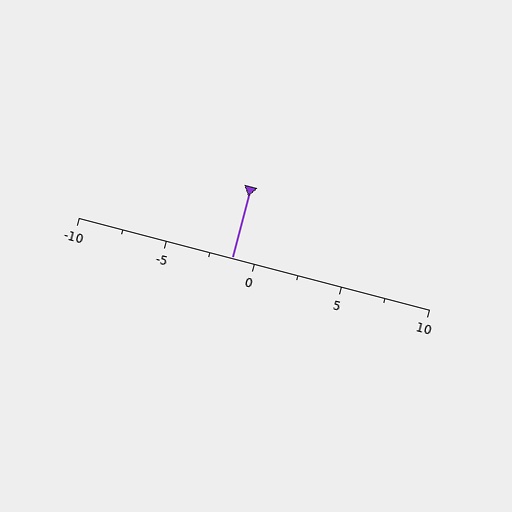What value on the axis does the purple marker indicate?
The marker indicates approximately -1.2.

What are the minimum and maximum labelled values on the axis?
The axis runs from -10 to 10.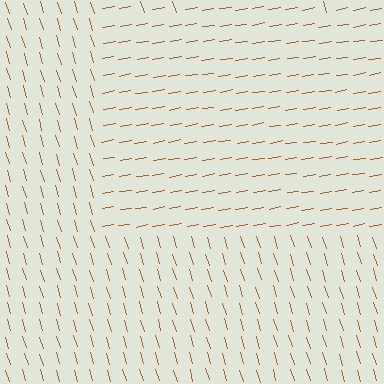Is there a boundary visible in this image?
Yes, there is a texture boundary formed by a change in line orientation.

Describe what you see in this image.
The image is filled with small brown line segments. A rectangle region in the image has lines oriented differently from the surrounding lines, creating a visible texture boundary.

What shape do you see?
I see a rectangle.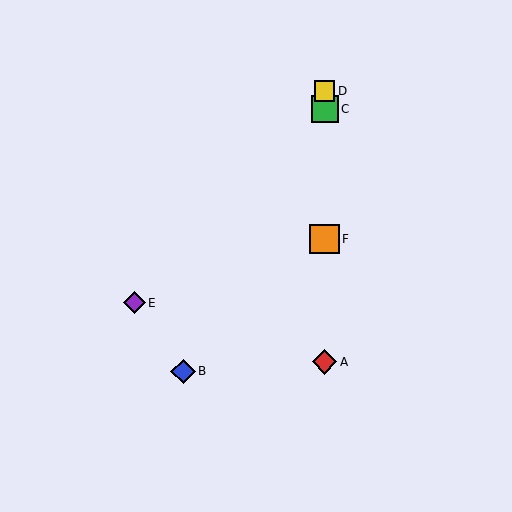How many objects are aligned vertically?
4 objects (A, C, D, F) are aligned vertically.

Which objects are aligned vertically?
Objects A, C, D, F are aligned vertically.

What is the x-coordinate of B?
Object B is at x≈183.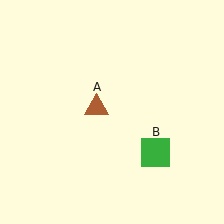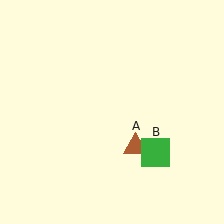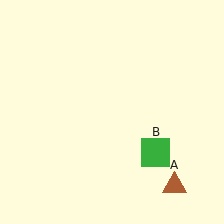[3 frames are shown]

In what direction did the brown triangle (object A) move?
The brown triangle (object A) moved down and to the right.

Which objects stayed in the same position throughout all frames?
Green square (object B) remained stationary.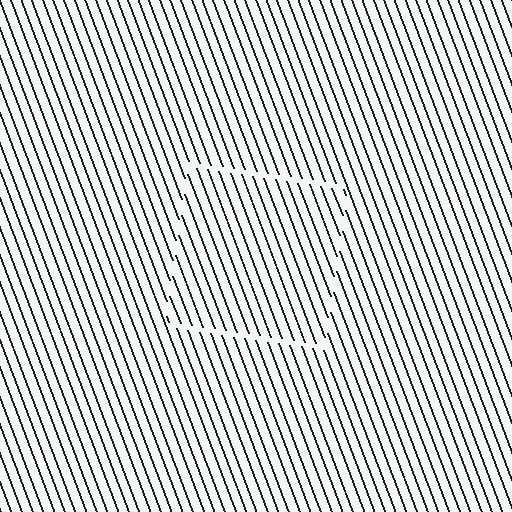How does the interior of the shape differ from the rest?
The interior of the shape contains the same grating, shifted by half a period — the contour is defined by the phase discontinuity where line-ends from the inner and outer gratings abut.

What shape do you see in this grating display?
An illusory square. The interior of the shape contains the same grating, shifted by half a period — the contour is defined by the phase discontinuity where line-ends from the inner and outer gratings abut.